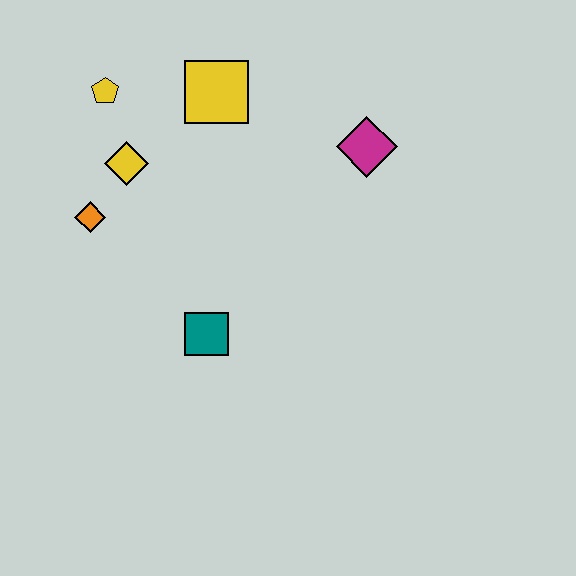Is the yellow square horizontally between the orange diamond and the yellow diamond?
No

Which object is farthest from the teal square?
The yellow pentagon is farthest from the teal square.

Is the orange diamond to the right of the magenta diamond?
No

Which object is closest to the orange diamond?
The yellow diamond is closest to the orange diamond.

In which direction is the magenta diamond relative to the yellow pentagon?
The magenta diamond is to the right of the yellow pentagon.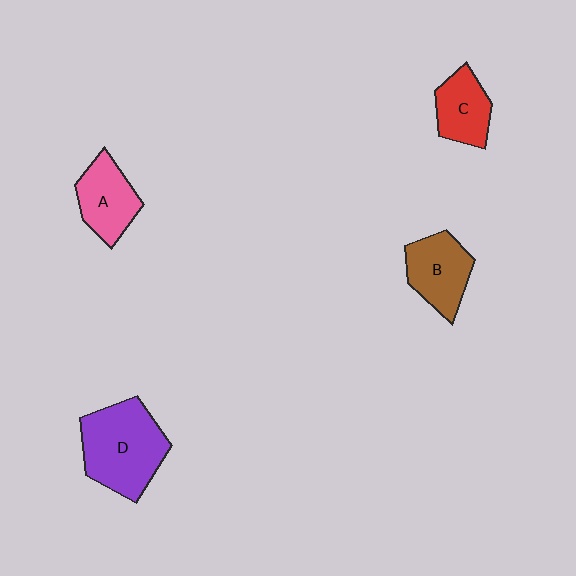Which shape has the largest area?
Shape D (purple).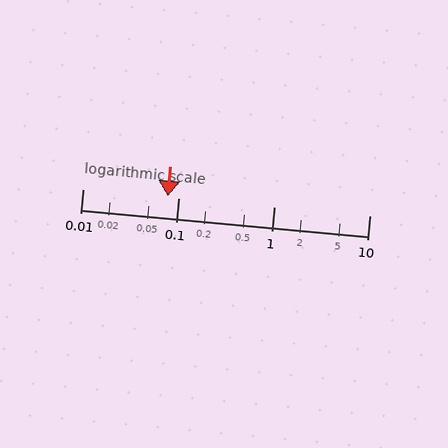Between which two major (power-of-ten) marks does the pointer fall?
The pointer is between 0.01 and 0.1.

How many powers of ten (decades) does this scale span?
The scale spans 3 decades, from 0.01 to 10.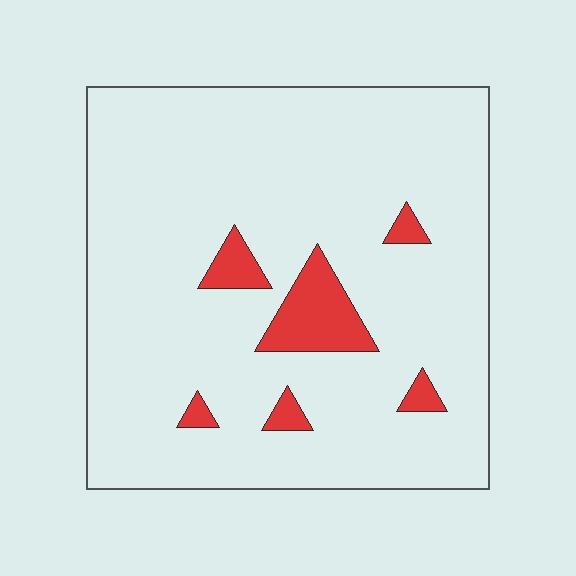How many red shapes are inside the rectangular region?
6.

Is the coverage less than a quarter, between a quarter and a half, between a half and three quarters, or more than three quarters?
Less than a quarter.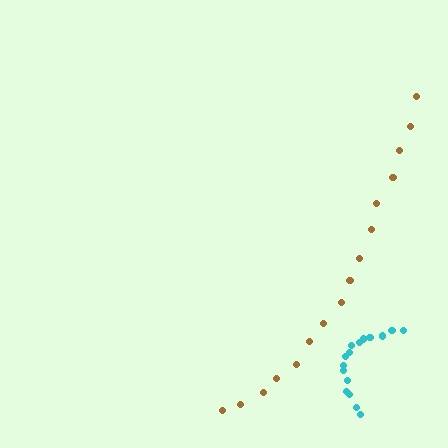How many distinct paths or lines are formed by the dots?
There are 2 distinct paths.